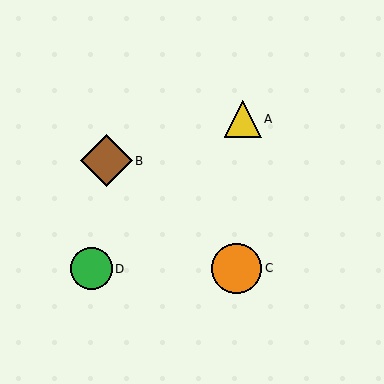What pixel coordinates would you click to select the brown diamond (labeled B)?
Click at (106, 161) to select the brown diamond B.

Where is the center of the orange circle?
The center of the orange circle is at (236, 268).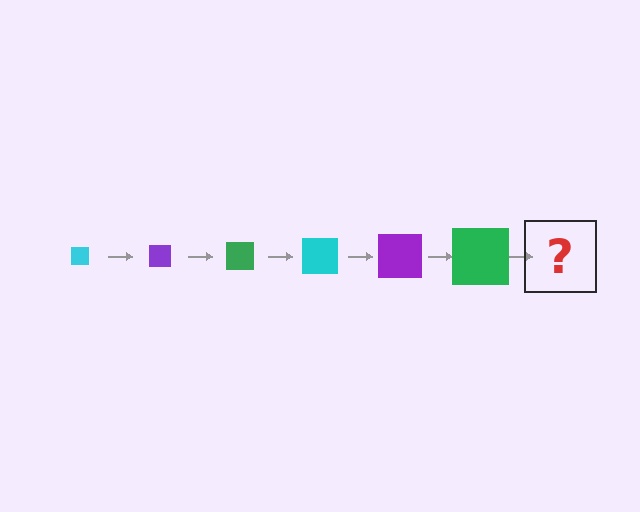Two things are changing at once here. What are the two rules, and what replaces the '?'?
The two rules are that the square grows larger each step and the color cycles through cyan, purple, and green. The '?' should be a cyan square, larger than the previous one.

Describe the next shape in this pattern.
It should be a cyan square, larger than the previous one.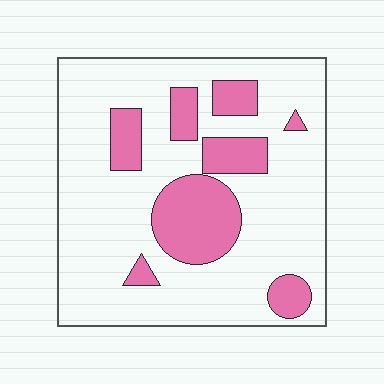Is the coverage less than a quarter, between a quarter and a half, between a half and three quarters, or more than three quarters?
Less than a quarter.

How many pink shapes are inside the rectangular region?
8.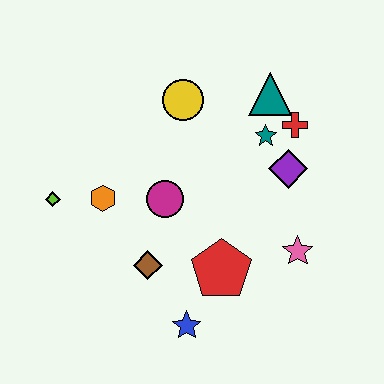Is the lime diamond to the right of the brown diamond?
No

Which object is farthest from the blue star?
The teal triangle is farthest from the blue star.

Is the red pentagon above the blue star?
Yes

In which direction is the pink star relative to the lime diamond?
The pink star is to the right of the lime diamond.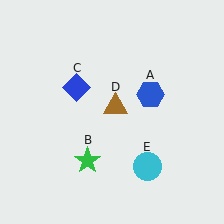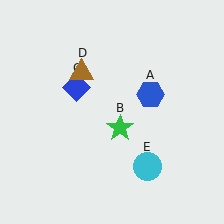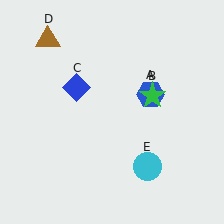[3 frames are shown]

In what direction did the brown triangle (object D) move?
The brown triangle (object D) moved up and to the left.